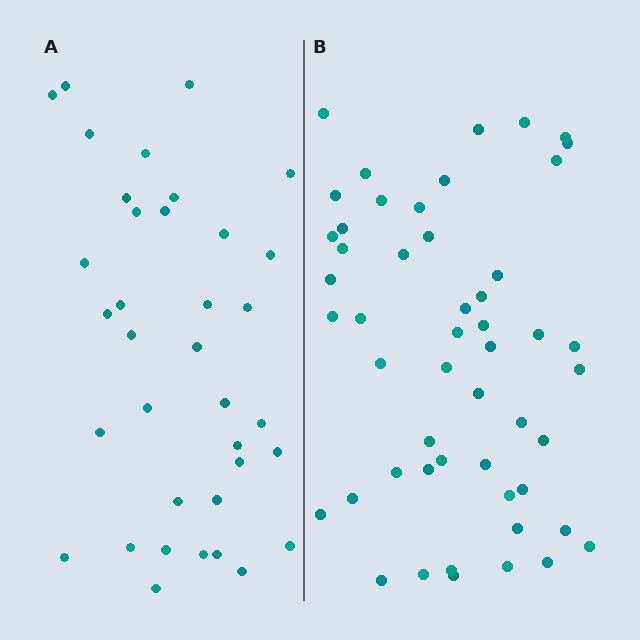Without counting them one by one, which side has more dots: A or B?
Region B (the right region) has more dots.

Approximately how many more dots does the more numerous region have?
Region B has approximately 15 more dots than region A.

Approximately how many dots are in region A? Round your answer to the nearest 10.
About 40 dots. (The exact count is 36, which rounds to 40.)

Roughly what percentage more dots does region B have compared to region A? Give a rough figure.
About 40% more.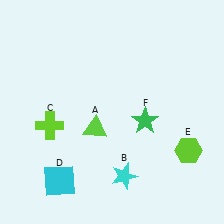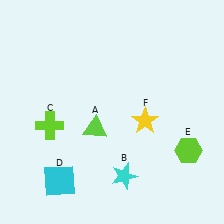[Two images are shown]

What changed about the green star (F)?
In Image 1, F is green. In Image 2, it changed to yellow.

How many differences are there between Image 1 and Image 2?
There is 1 difference between the two images.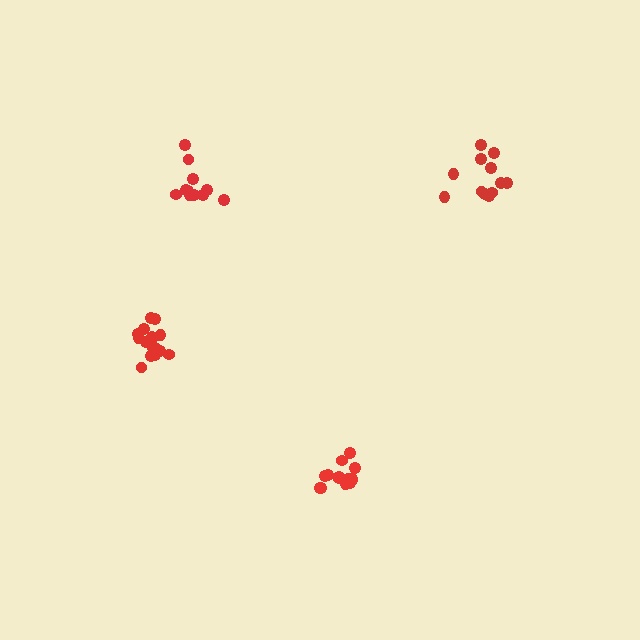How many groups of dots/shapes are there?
There are 4 groups.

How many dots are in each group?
Group 1: 11 dots, Group 2: 14 dots, Group 3: 16 dots, Group 4: 12 dots (53 total).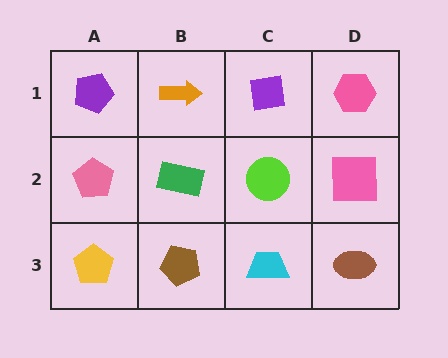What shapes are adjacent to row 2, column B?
An orange arrow (row 1, column B), a brown pentagon (row 3, column B), a pink pentagon (row 2, column A), a lime circle (row 2, column C).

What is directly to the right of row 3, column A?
A brown pentagon.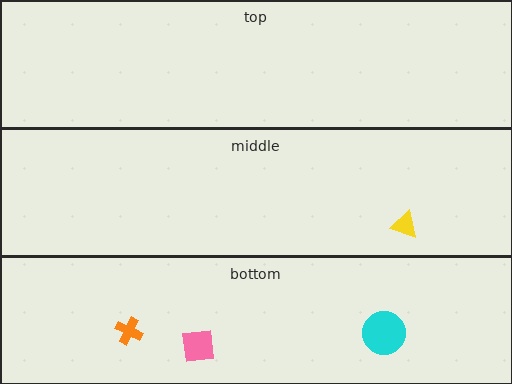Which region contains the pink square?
The bottom region.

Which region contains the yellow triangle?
The middle region.